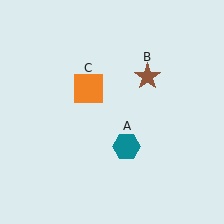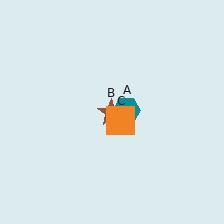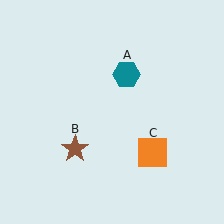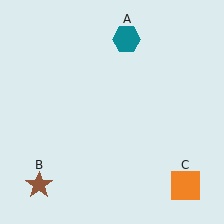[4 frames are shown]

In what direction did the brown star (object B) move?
The brown star (object B) moved down and to the left.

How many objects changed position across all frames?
3 objects changed position: teal hexagon (object A), brown star (object B), orange square (object C).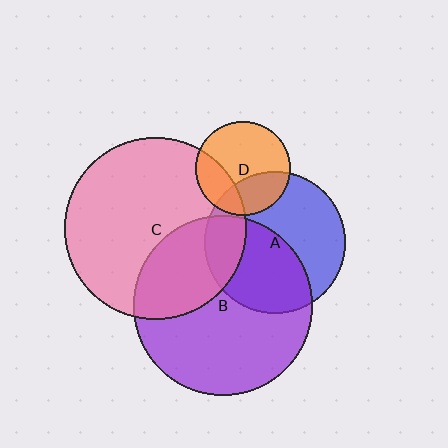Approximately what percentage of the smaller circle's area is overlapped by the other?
Approximately 50%.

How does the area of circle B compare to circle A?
Approximately 1.6 times.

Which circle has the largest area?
Circle C (pink).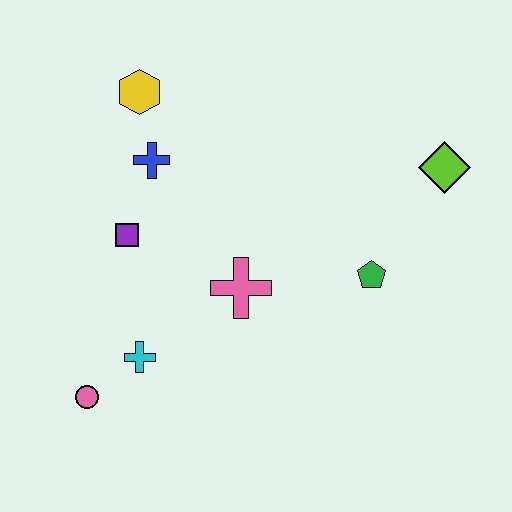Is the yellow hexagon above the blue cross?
Yes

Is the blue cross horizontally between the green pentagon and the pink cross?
No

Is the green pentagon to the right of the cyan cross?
Yes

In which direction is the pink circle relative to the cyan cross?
The pink circle is to the left of the cyan cross.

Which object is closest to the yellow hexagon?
The blue cross is closest to the yellow hexagon.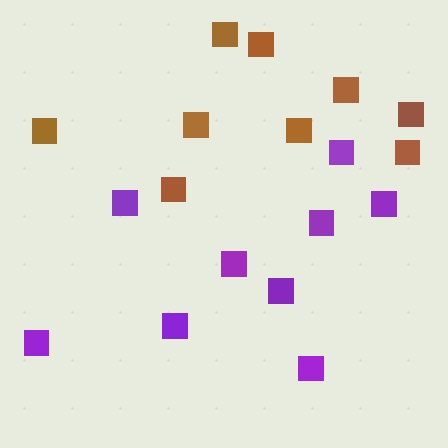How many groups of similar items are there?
There are 2 groups: one group of brown squares (9) and one group of purple squares (9).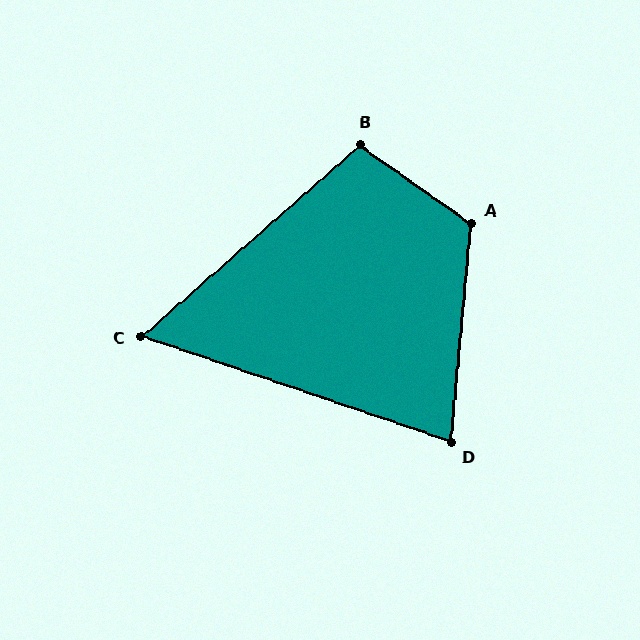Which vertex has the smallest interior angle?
C, at approximately 60 degrees.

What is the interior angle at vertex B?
Approximately 104 degrees (obtuse).